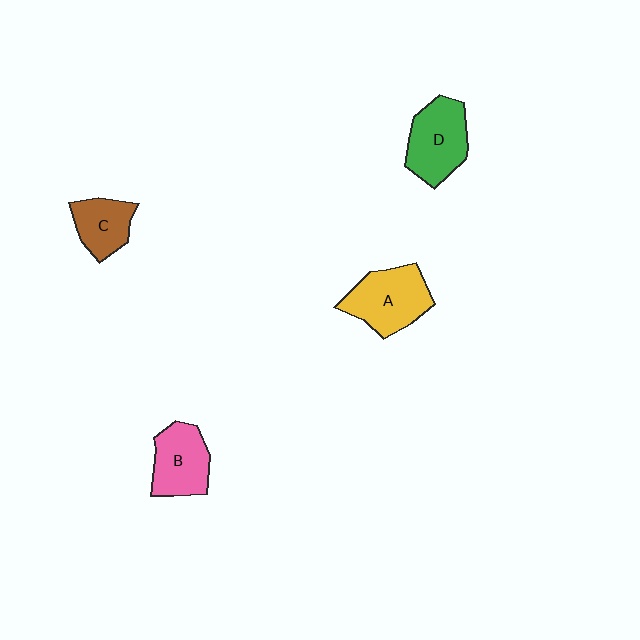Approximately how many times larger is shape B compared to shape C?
Approximately 1.3 times.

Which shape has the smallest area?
Shape C (brown).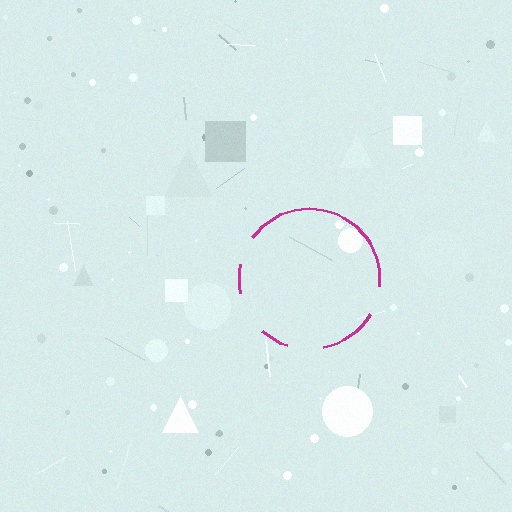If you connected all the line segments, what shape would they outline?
They would outline a circle.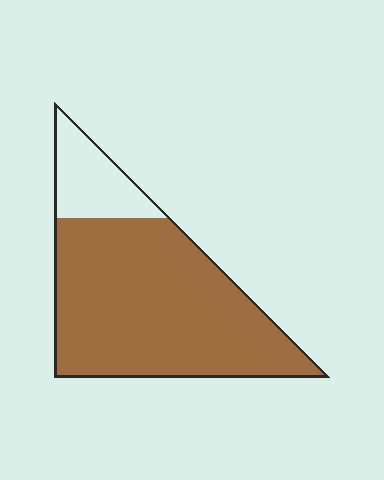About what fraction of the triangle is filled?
About five sixths (5/6).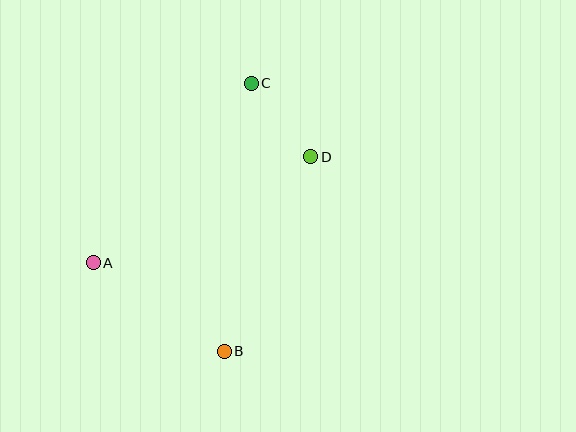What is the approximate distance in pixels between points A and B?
The distance between A and B is approximately 158 pixels.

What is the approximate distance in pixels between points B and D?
The distance between B and D is approximately 213 pixels.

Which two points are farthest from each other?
Points B and C are farthest from each other.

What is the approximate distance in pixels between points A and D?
The distance between A and D is approximately 242 pixels.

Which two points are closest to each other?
Points C and D are closest to each other.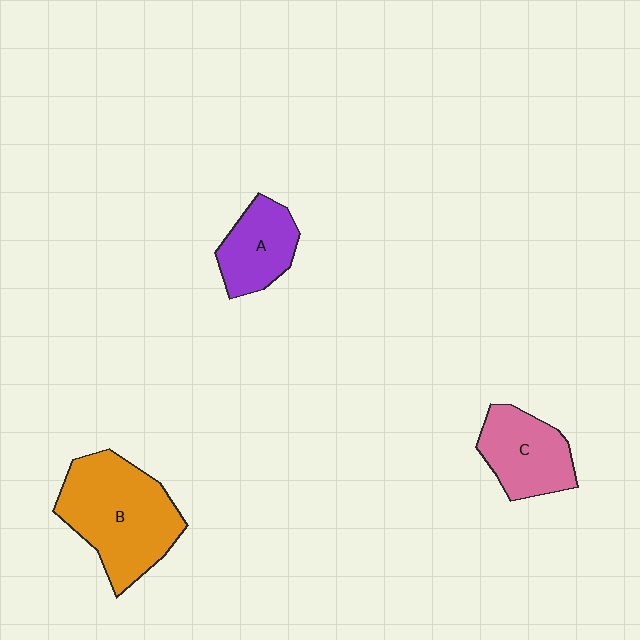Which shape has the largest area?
Shape B (orange).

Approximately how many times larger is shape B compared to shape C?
Approximately 1.7 times.